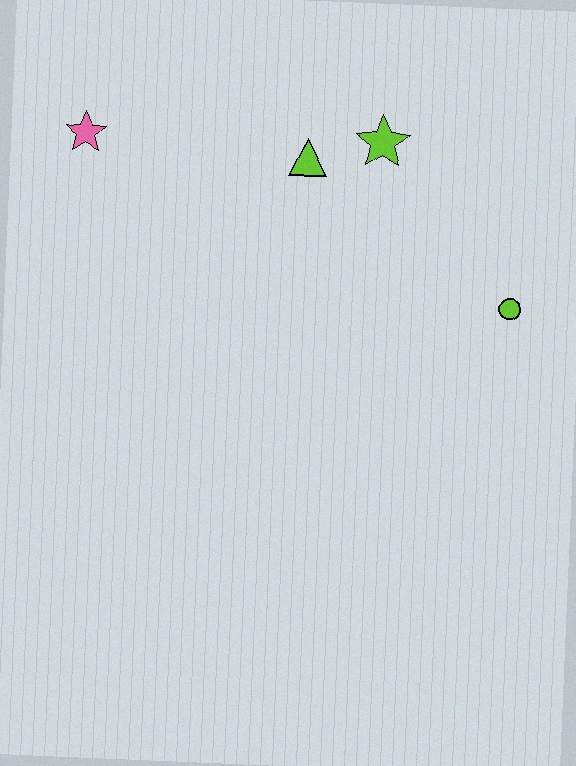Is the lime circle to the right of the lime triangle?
Yes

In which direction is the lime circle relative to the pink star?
The lime circle is to the right of the pink star.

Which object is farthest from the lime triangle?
The lime circle is farthest from the lime triangle.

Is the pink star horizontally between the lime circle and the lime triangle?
No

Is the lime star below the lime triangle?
No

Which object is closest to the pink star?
The lime triangle is closest to the pink star.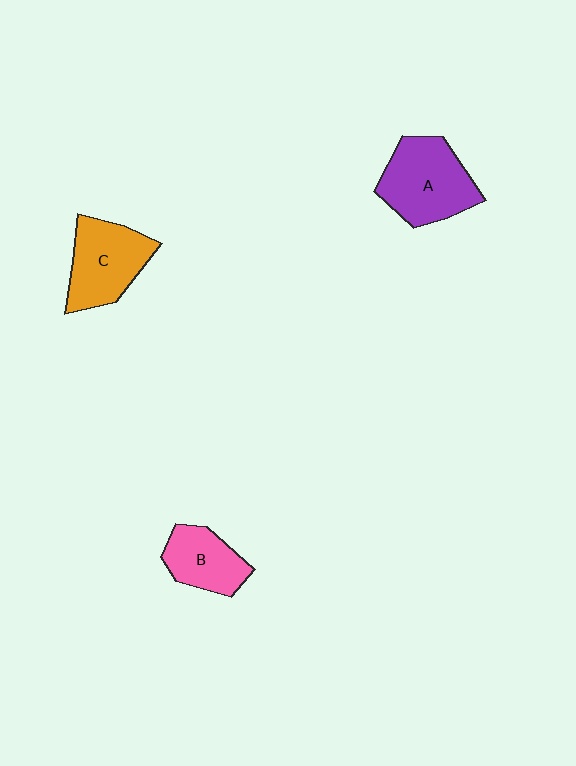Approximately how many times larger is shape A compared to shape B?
Approximately 1.5 times.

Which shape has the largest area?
Shape A (purple).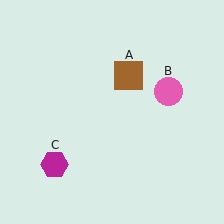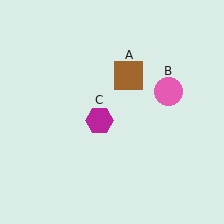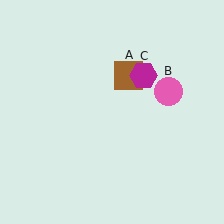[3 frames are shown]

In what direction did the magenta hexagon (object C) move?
The magenta hexagon (object C) moved up and to the right.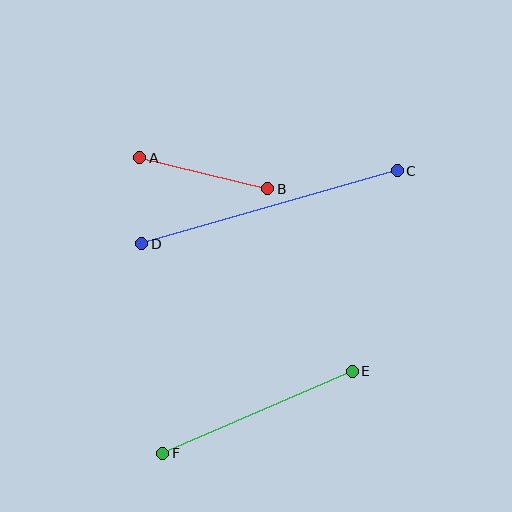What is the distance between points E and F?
The distance is approximately 206 pixels.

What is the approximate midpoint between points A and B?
The midpoint is at approximately (204, 173) pixels.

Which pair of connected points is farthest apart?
Points C and D are farthest apart.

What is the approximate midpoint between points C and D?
The midpoint is at approximately (269, 207) pixels.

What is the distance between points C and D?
The distance is approximately 266 pixels.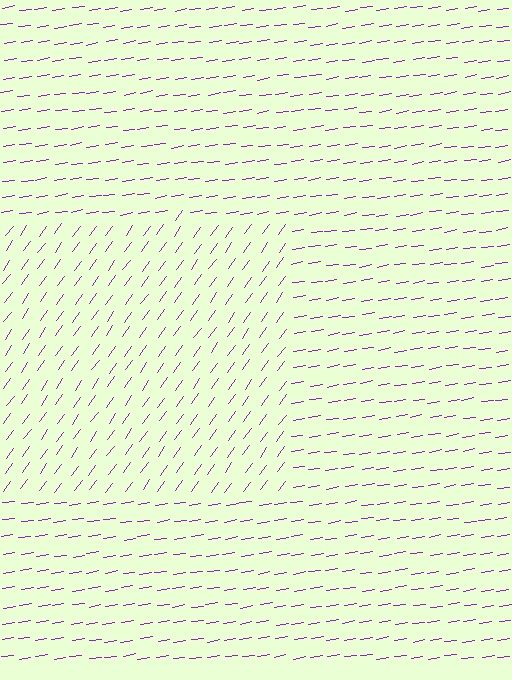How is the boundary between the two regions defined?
The boundary is defined purely by a change in line orientation (approximately 45 degrees difference). All lines are the same color and thickness.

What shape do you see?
I see a rectangle.